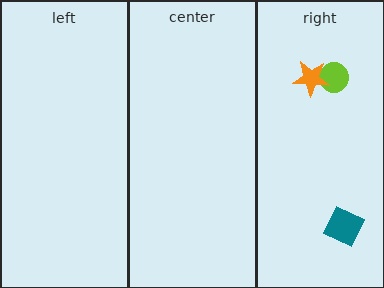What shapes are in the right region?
The lime circle, the orange star, the teal square.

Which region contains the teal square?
The right region.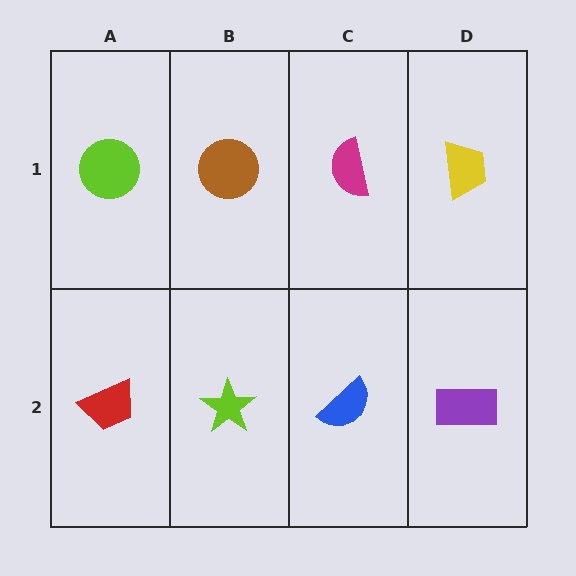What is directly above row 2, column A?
A lime circle.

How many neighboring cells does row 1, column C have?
3.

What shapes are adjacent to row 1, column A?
A red trapezoid (row 2, column A), a brown circle (row 1, column B).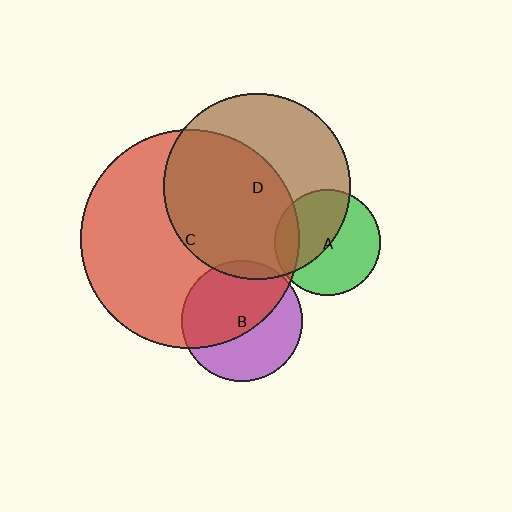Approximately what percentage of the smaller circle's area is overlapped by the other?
Approximately 15%.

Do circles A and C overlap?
Yes.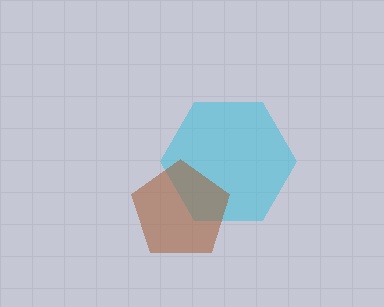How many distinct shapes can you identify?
There are 2 distinct shapes: a cyan hexagon, a brown pentagon.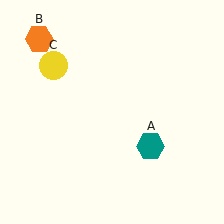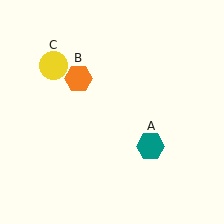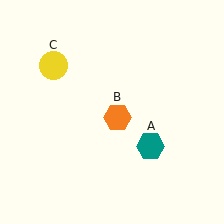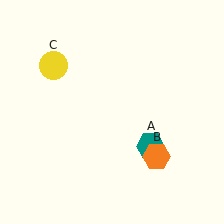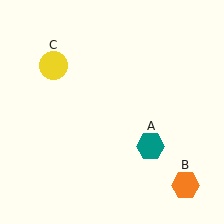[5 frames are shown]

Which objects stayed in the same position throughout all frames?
Teal hexagon (object A) and yellow circle (object C) remained stationary.